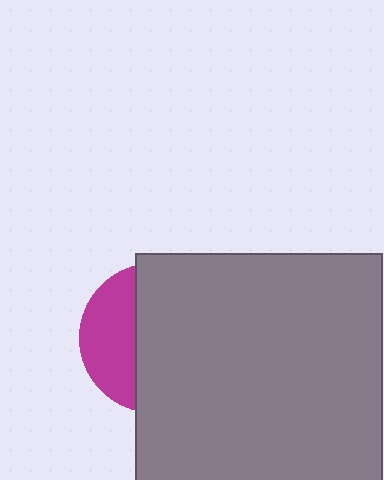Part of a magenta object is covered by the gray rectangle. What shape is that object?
It is a circle.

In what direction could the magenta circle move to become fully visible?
The magenta circle could move left. That would shift it out from behind the gray rectangle entirely.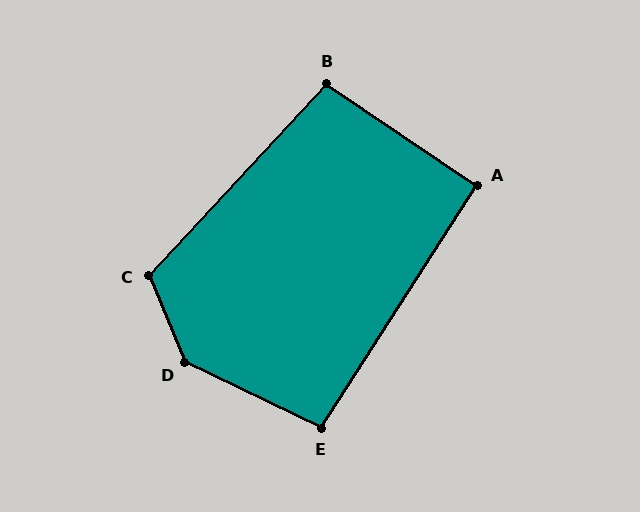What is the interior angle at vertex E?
Approximately 97 degrees (obtuse).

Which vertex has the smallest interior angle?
A, at approximately 91 degrees.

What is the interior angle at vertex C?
Approximately 115 degrees (obtuse).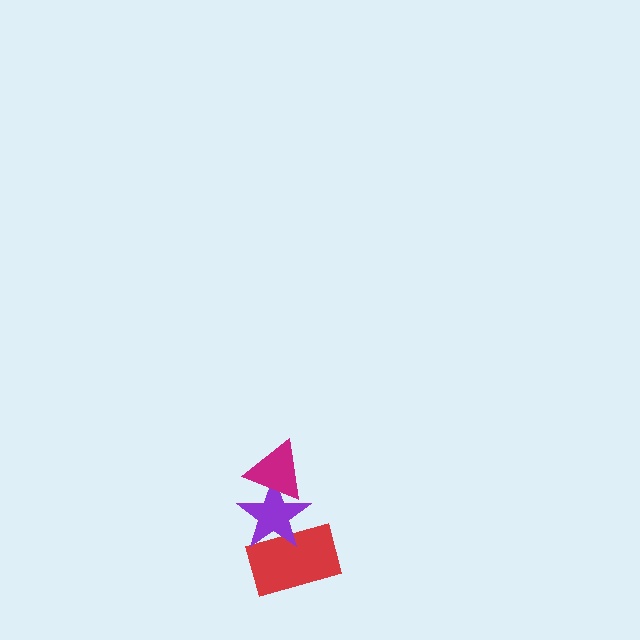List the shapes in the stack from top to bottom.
From top to bottom: the magenta triangle, the purple star, the red rectangle.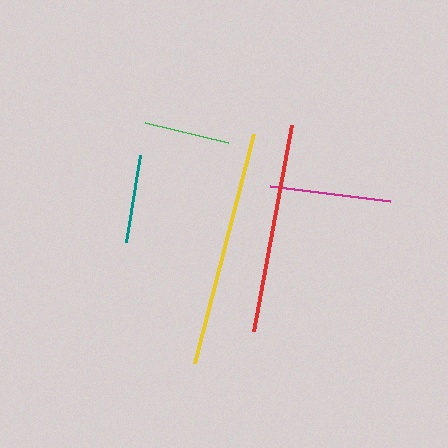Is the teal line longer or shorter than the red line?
The red line is longer than the teal line.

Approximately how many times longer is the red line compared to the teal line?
The red line is approximately 2.4 times the length of the teal line.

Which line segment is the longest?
The yellow line is the longest at approximately 237 pixels.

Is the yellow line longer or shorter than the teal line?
The yellow line is longer than the teal line.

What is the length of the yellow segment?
The yellow segment is approximately 237 pixels long.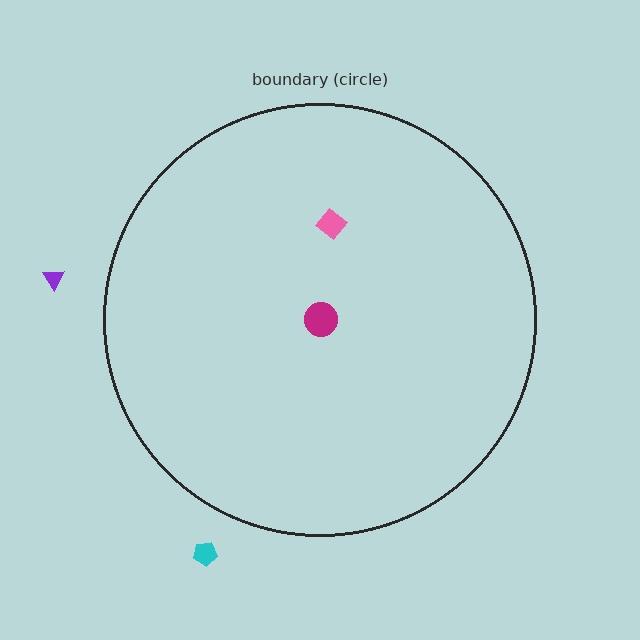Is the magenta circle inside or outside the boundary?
Inside.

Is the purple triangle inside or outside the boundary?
Outside.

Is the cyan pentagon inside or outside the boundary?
Outside.